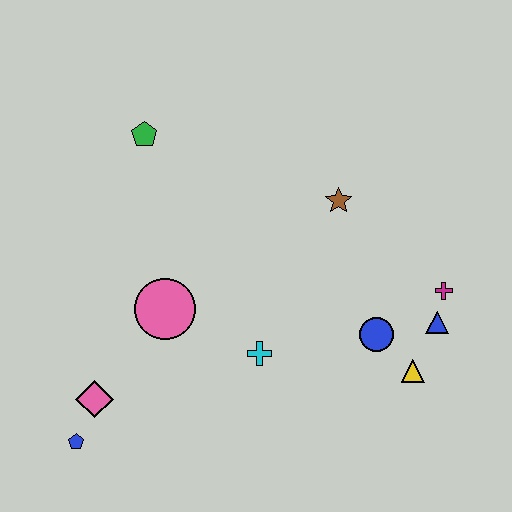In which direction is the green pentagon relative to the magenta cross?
The green pentagon is to the left of the magenta cross.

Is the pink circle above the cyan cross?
Yes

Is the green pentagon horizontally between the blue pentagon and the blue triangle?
Yes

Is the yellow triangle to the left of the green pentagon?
No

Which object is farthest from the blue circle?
The blue pentagon is farthest from the blue circle.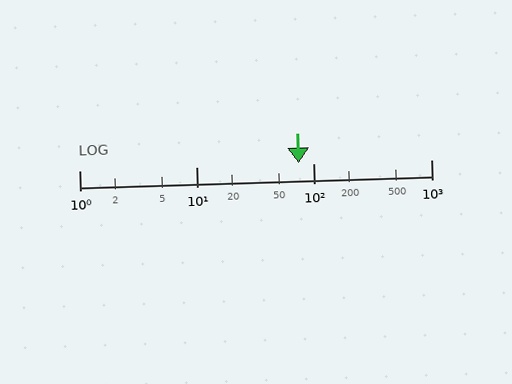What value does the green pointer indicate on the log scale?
The pointer indicates approximately 74.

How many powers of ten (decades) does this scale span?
The scale spans 3 decades, from 1 to 1000.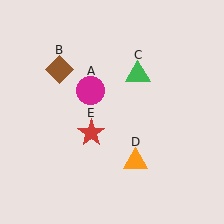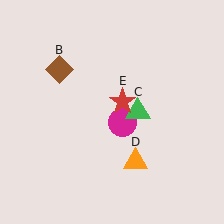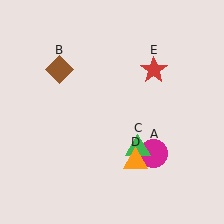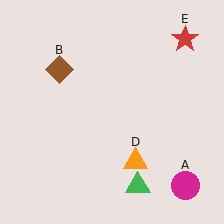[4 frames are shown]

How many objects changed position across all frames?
3 objects changed position: magenta circle (object A), green triangle (object C), red star (object E).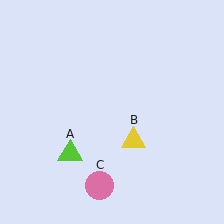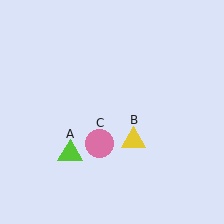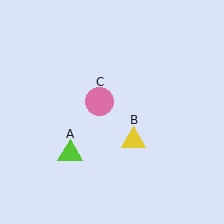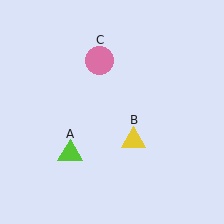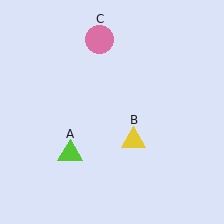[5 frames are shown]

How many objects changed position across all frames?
1 object changed position: pink circle (object C).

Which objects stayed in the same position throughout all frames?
Lime triangle (object A) and yellow triangle (object B) remained stationary.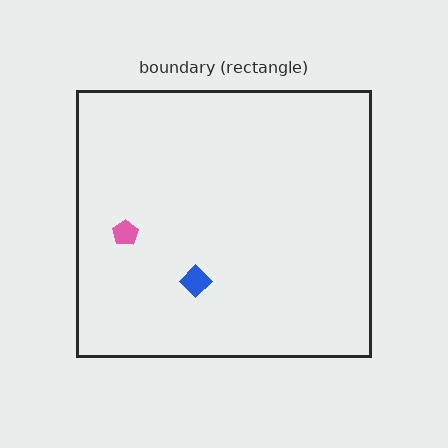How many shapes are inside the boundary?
2 inside, 0 outside.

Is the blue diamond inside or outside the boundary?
Inside.